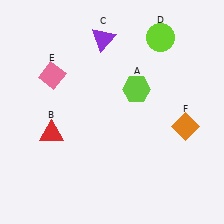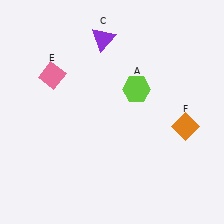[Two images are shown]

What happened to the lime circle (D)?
The lime circle (D) was removed in Image 2. It was in the top-right area of Image 1.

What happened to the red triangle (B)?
The red triangle (B) was removed in Image 2. It was in the bottom-left area of Image 1.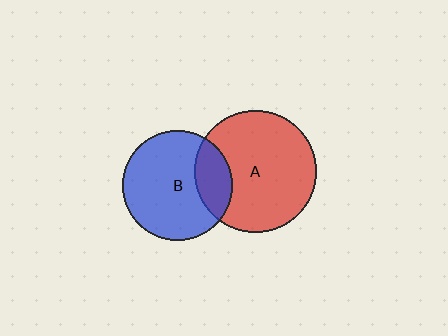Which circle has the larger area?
Circle A (red).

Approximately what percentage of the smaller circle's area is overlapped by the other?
Approximately 25%.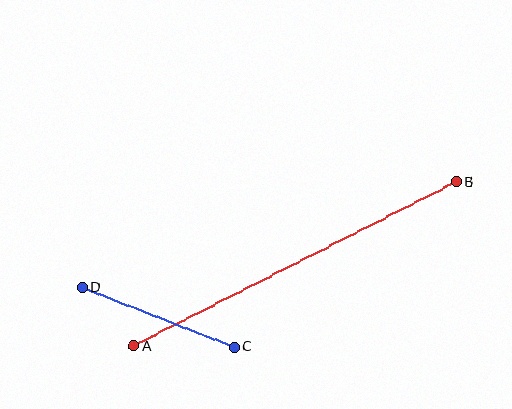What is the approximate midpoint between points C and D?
The midpoint is at approximately (158, 317) pixels.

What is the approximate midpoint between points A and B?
The midpoint is at approximately (295, 264) pixels.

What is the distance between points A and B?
The distance is approximately 362 pixels.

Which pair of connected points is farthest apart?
Points A and B are farthest apart.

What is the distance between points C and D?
The distance is approximately 164 pixels.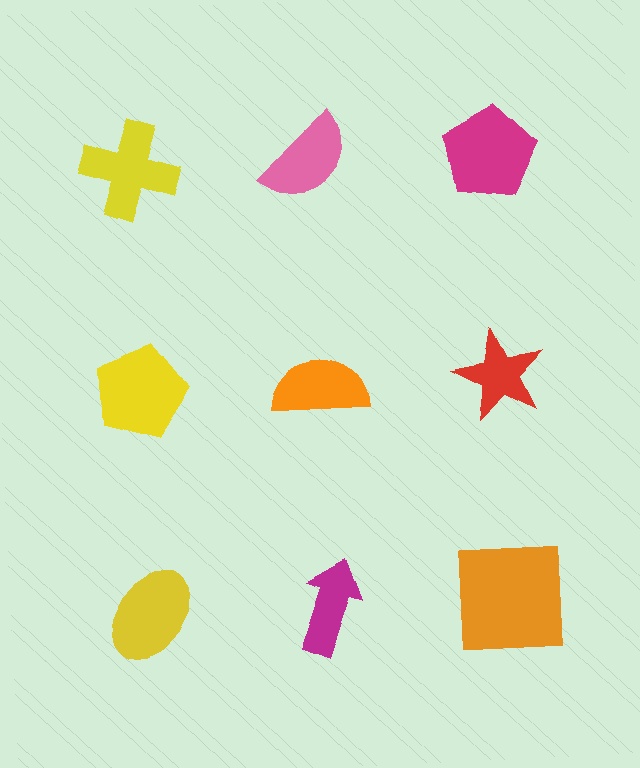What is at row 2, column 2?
An orange semicircle.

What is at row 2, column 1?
A yellow pentagon.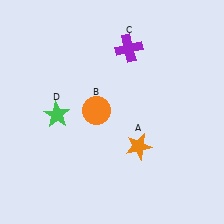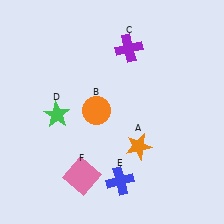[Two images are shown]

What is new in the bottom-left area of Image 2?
A pink square (F) was added in the bottom-left area of Image 2.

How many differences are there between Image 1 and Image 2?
There are 2 differences between the two images.